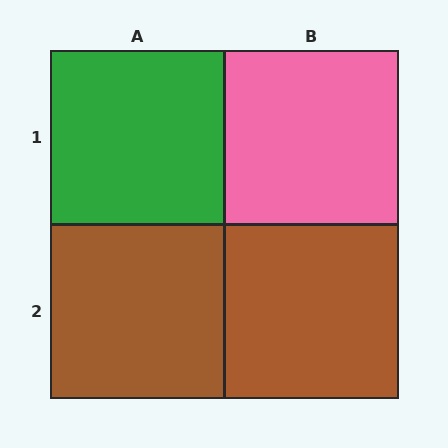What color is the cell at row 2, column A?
Brown.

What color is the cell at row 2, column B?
Brown.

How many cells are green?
1 cell is green.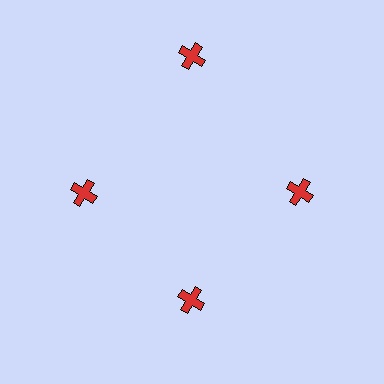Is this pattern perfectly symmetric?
No. The 4 red crosses are arranged in a ring, but one element near the 12 o'clock position is pushed outward from the center, breaking the 4-fold rotational symmetry.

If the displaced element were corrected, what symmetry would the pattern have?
It would have 4-fold rotational symmetry — the pattern would map onto itself every 90 degrees.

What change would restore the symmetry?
The symmetry would be restored by moving it inward, back onto the ring so that all 4 crosses sit at equal angles and equal distance from the center.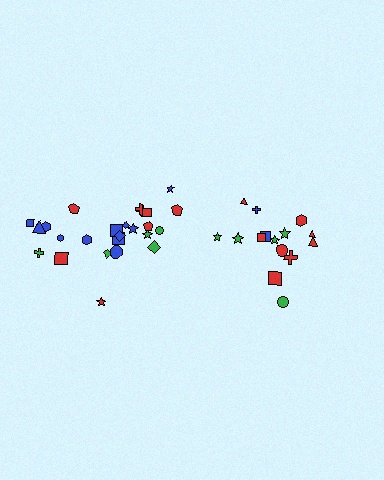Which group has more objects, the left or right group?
The left group.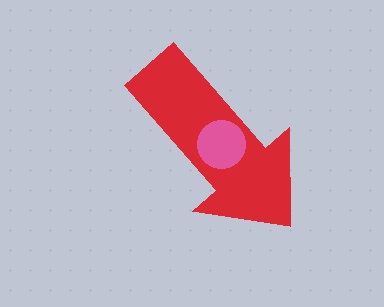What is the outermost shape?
The red arrow.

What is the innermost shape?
The pink circle.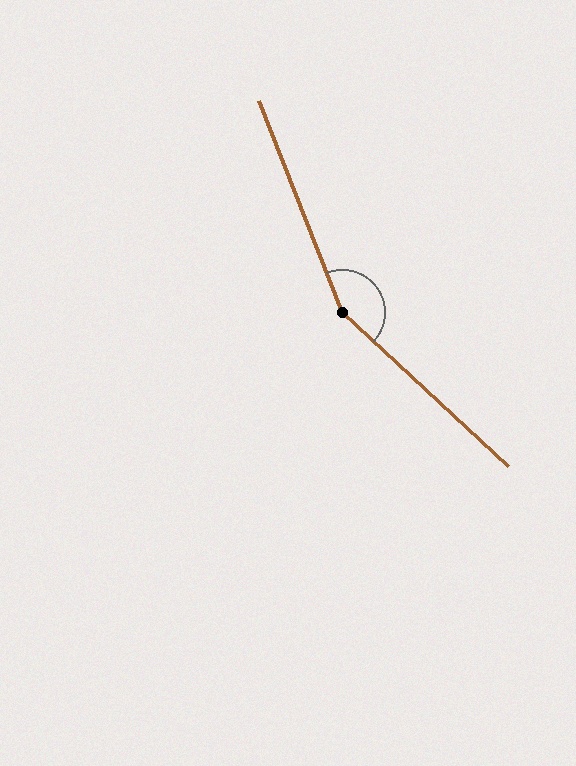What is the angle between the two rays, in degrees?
Approximately 154 degrees.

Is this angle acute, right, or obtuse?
It is obtuse.